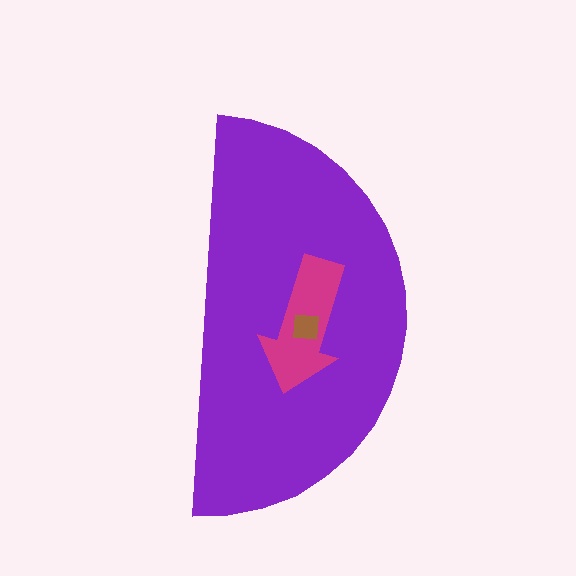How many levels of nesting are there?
3.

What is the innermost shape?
The brown square.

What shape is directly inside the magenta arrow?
The brown square.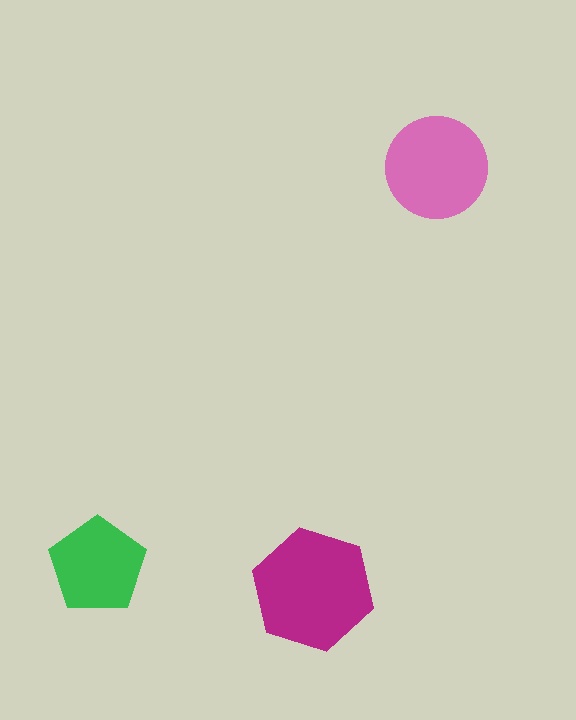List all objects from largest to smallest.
The magenta hexagon, the pink circle, the green pentagon.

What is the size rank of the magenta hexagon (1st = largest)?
1st.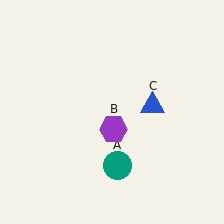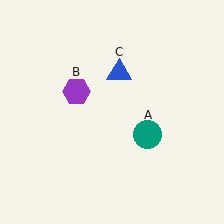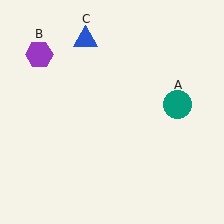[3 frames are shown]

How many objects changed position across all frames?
3 objects changed position: teal circle (object A), purple hexagon (object B), blue triangle (object C).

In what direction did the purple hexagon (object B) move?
The purple hexagon (object B) moved up and to the left.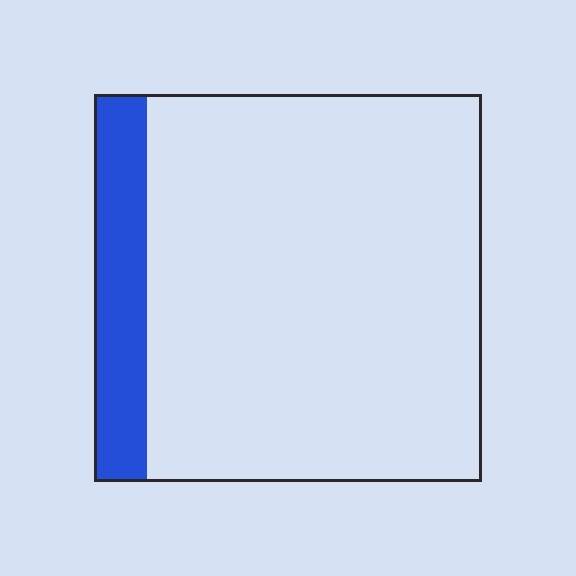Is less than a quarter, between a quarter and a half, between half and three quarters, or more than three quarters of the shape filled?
Less than a quarter.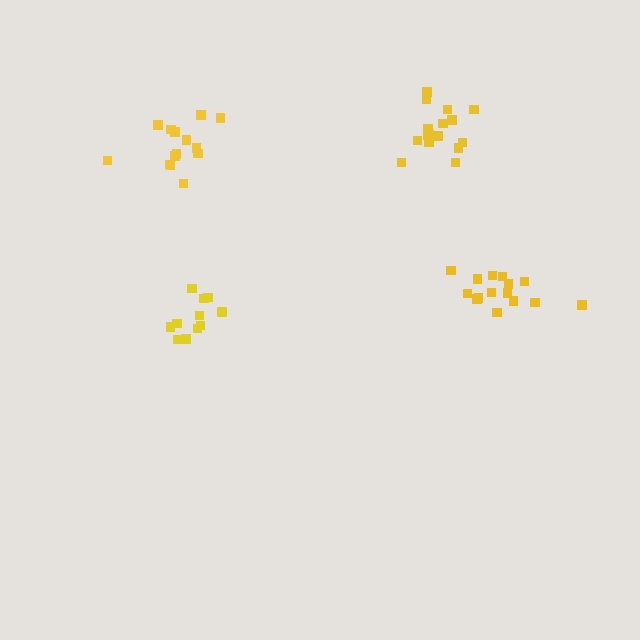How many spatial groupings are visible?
There are 4 spatial groupings.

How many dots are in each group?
Group 1: 15 dots, Group 2: 14 dots, Group 3: 12 dots, Group 4: 16 dots (57 total).